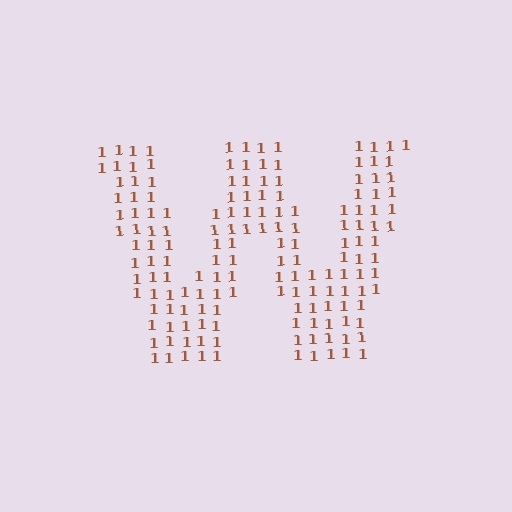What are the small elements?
The small elements are digit 1's.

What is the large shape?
The large shape is the letter W.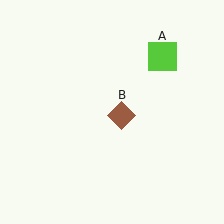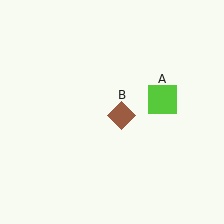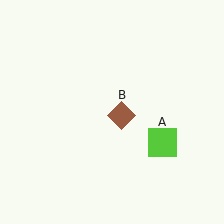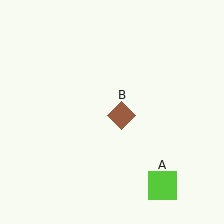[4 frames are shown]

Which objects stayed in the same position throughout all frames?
Brown diamond (object B) remained stationary.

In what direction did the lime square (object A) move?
The lime square (object A) moved down.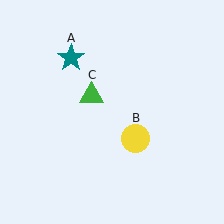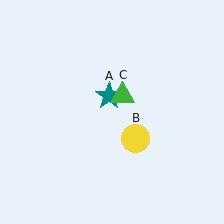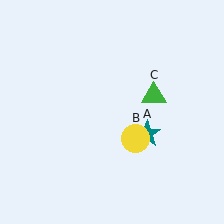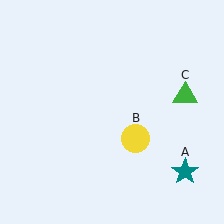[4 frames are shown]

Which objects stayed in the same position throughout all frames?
Yellow circle (object B) remained stationary.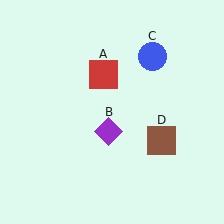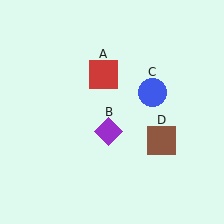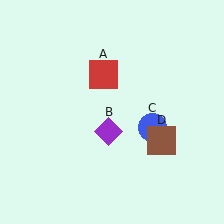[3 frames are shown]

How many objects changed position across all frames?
1 object changed position: blue circle (object C).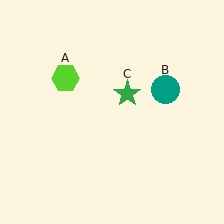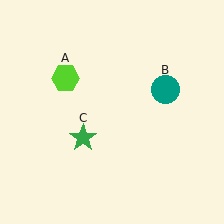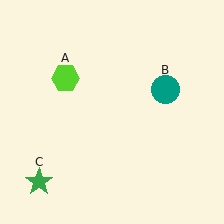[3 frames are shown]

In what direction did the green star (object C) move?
The green star (object C) moved down and to the left.